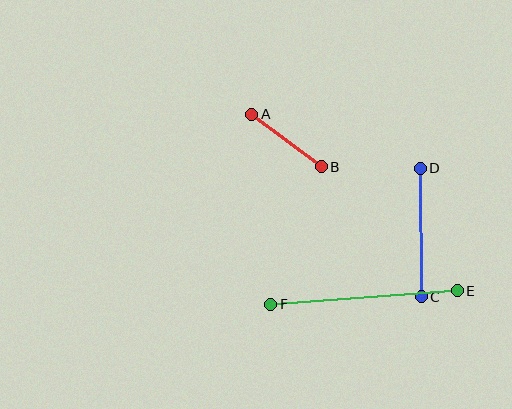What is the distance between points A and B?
The distance is approximately 87 pixels.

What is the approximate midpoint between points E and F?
The midpoint is at approximately (364, 297) pixels.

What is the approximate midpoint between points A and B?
The midpoint is at approximately (287, 140) pixels.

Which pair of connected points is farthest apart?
Points E and F are farthest apart.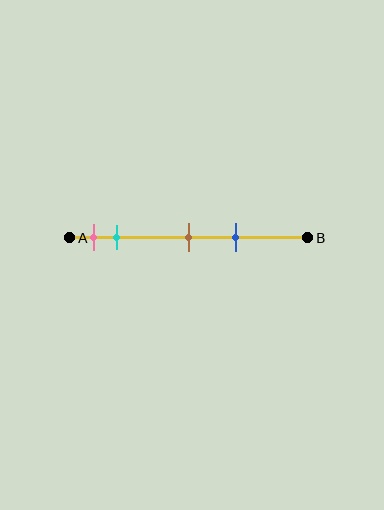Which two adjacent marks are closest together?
The pink and cyan marks are the closest adjacent pair.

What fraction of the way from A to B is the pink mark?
The pink mark is approximately 10% (0.1) of the way from A to B.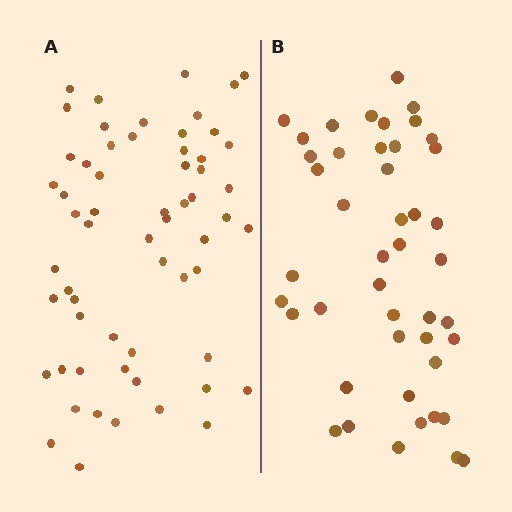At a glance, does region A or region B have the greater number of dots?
Region A (the left region) has more dots.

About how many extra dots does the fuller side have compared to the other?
Region A has approximately 15 more dots than region B.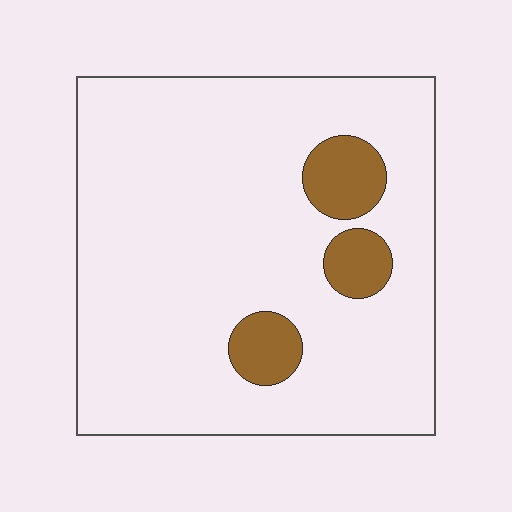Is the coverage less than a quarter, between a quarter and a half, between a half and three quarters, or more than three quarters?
Less than a quarter.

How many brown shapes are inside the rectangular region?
3.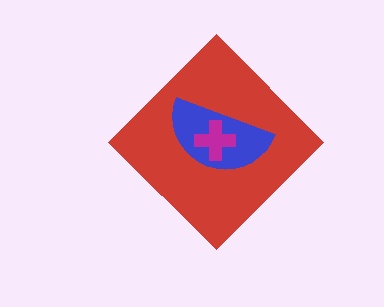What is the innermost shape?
The magenta cross.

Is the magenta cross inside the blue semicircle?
Yes.